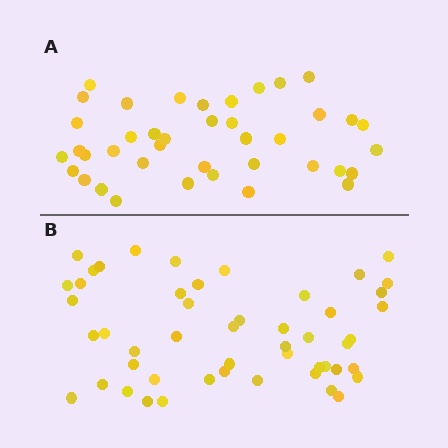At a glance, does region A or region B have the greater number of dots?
Region B (the bottom region) has more dots.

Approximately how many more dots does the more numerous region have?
Region B has roughly 10 or so more dots than region A.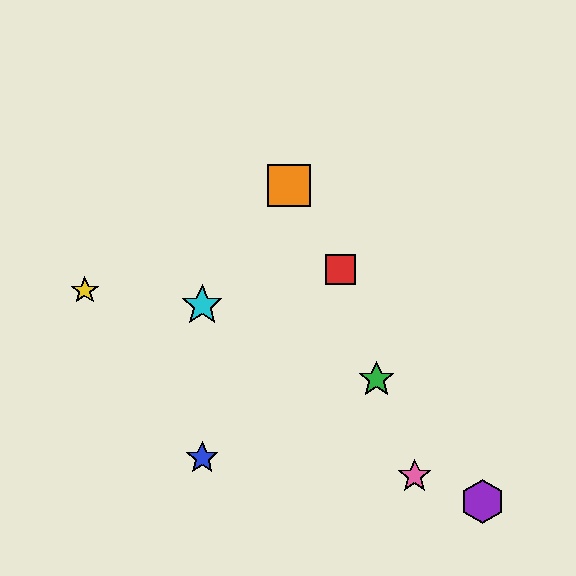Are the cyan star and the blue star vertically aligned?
Yes, both are at x≈202.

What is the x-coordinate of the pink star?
The pink star is at x≈415.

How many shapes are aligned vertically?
2 shapes (the blue star, the cyan star) are aligned vertically.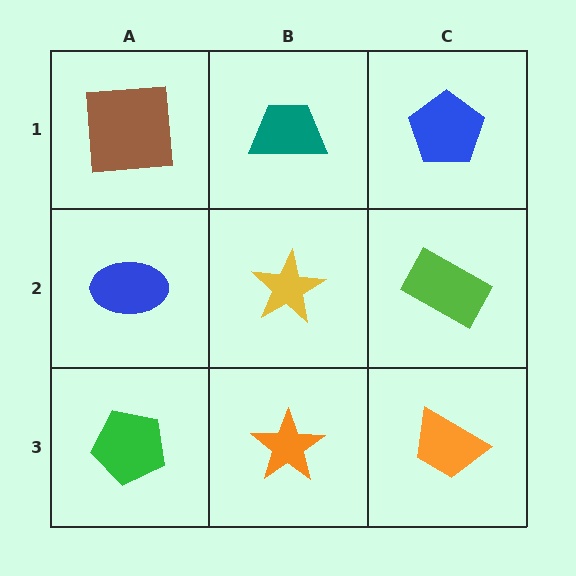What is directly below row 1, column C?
A lime rectangle.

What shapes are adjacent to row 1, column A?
A blue ellipse (row 2, column A), a teal trapezoid (row 1, column B).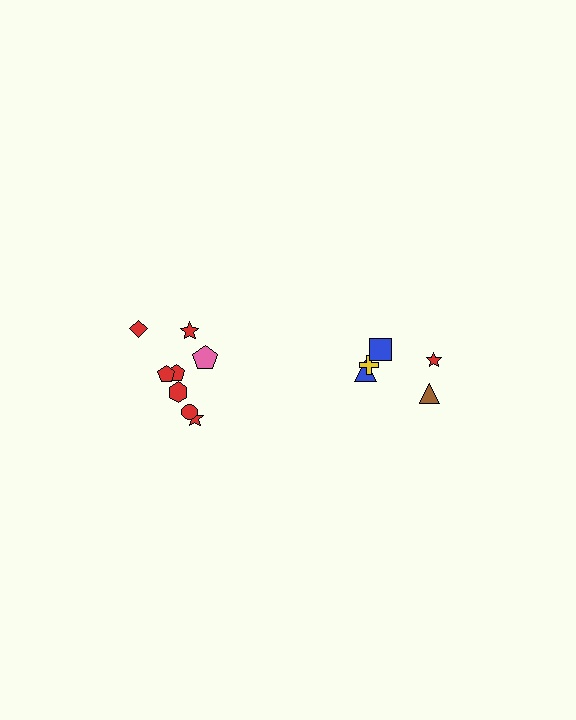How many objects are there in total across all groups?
There are 13 objects.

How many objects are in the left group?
There are 8 objects.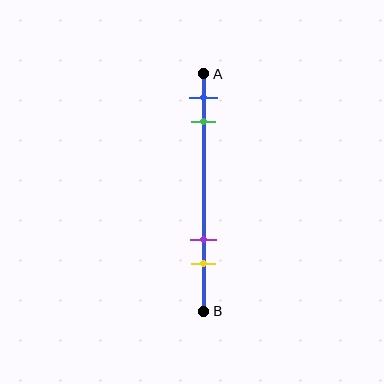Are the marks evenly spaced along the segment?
No, the marks are not evenly spaced.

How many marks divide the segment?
There are 4 marks dividing the segment.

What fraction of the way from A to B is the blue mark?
The blue mark is approximately 10% (0.1) of the way from A to B.